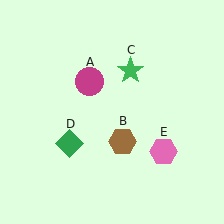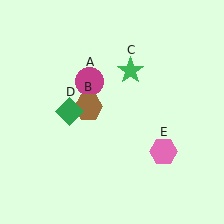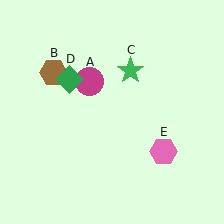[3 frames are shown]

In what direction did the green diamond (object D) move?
The green diamond (object D) moved up.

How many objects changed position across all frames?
2 objects changed position: brown hexagon (object B), green diamond (object D).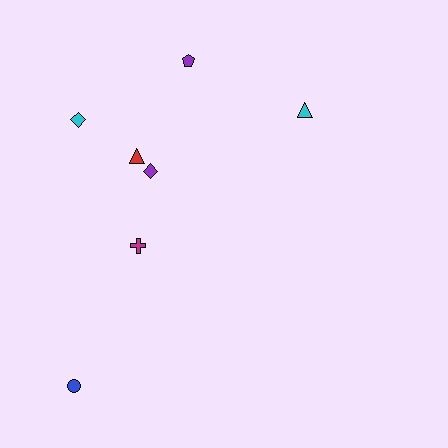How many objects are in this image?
There are 7 objects.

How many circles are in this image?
There is 1 circle.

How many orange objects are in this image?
There are no orange objects.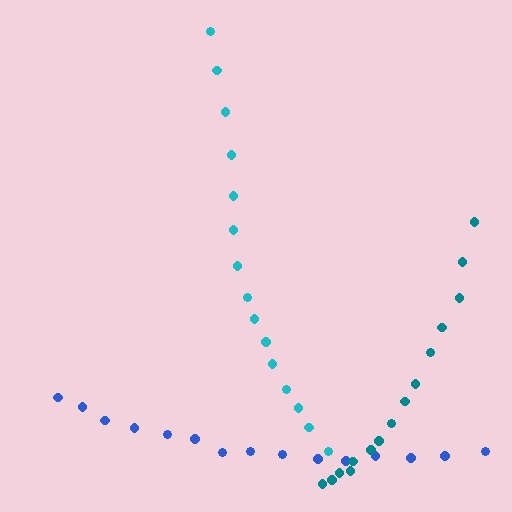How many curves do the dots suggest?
There are 3 distinct paths.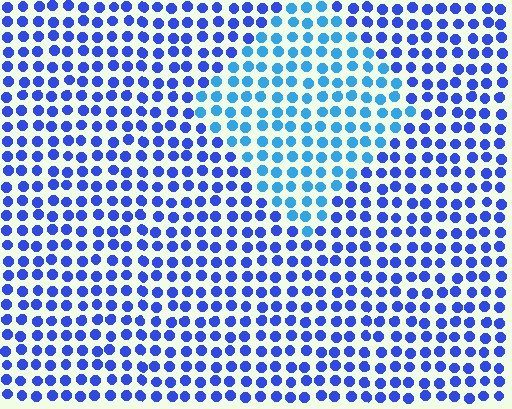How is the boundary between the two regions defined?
The boundary is defined purely by a slight shift in hue (about 31 degrees). Spacing, size, and orientation are identical on both sides.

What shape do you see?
I see a diamond.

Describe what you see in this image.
The image is filled with small blue elements in a uniform arrangement. A diamond-shaped region is visible where the elements are tinted to a slightly different hue, forming a subtle color boundary.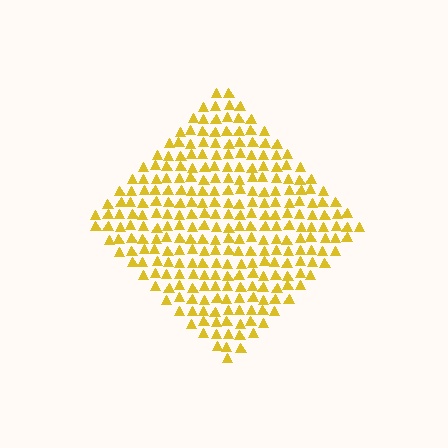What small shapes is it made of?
It is made of small triangles.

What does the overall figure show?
The overall figure shows a diamond.